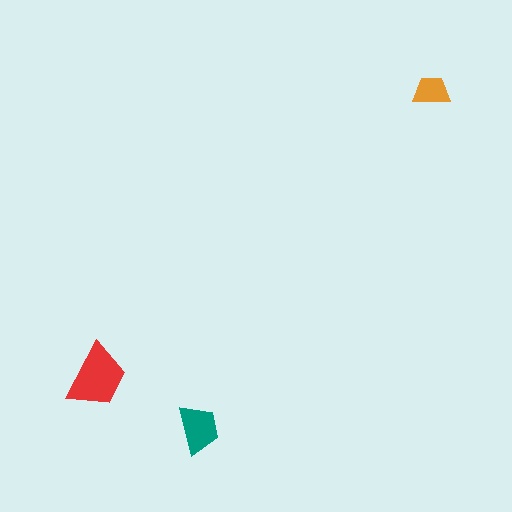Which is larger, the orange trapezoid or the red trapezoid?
The red one.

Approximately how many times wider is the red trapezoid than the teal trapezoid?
About 1.5 times wider.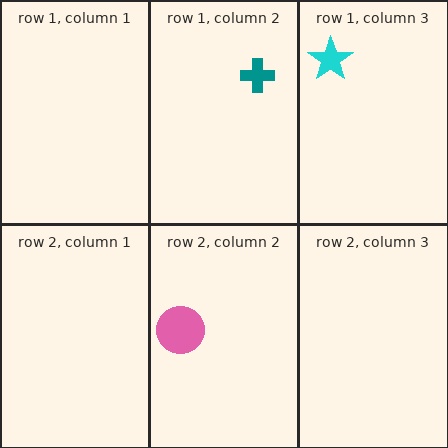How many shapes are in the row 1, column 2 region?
1.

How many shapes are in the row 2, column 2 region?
1.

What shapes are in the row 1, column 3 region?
The cyan star.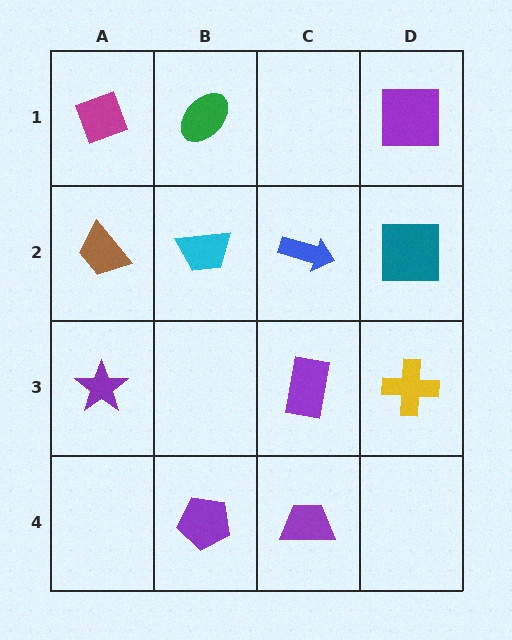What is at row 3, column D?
A yellow cross.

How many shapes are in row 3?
3 shapes.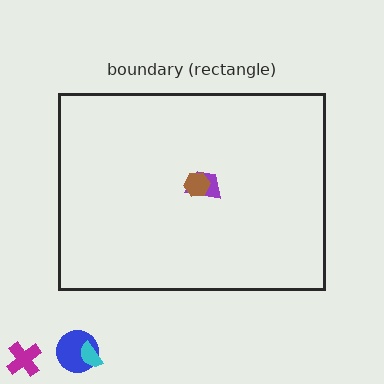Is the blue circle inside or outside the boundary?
Outside.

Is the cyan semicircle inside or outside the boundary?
Outside.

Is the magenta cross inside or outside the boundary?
Outside.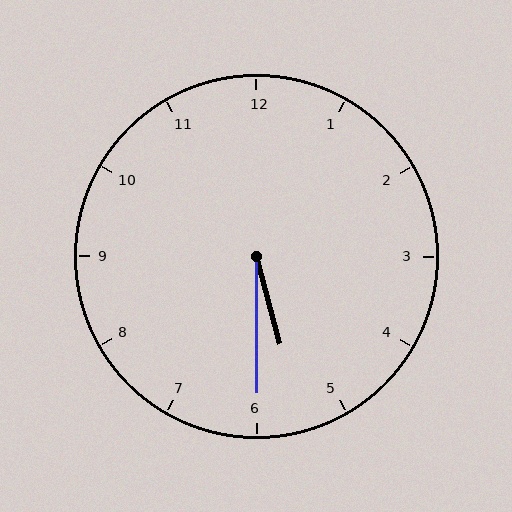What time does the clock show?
5:30.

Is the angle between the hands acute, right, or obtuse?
It is acute.